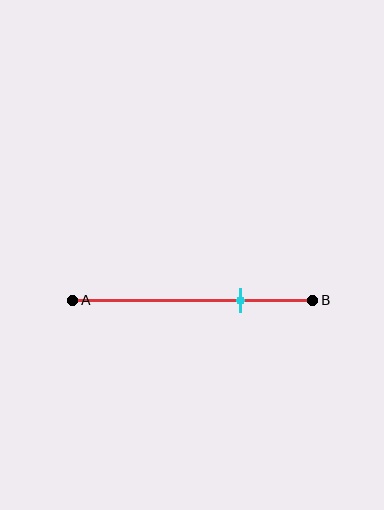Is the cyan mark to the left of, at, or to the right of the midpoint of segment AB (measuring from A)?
The cyan mark is to the right of the midpoint of segment AB.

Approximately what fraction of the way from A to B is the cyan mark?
The cyan mark is approximately 70% of the way from A to B.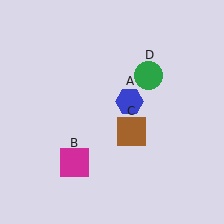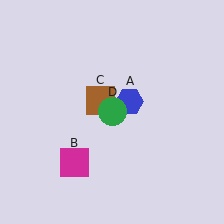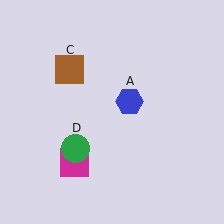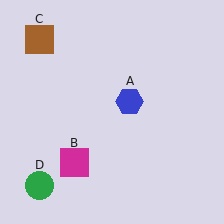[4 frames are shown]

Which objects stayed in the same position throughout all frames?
Blue hexagon (object A) and magenta square (object B) remained stationary.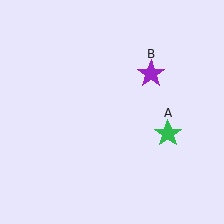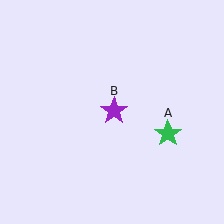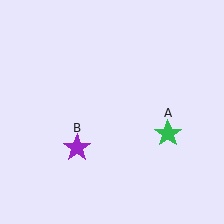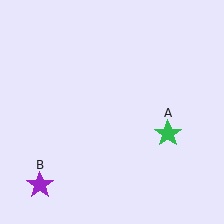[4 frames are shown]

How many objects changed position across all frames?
1 object changed position: purple star (object B).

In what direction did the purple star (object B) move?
The purple star (object B) moved down and to the left.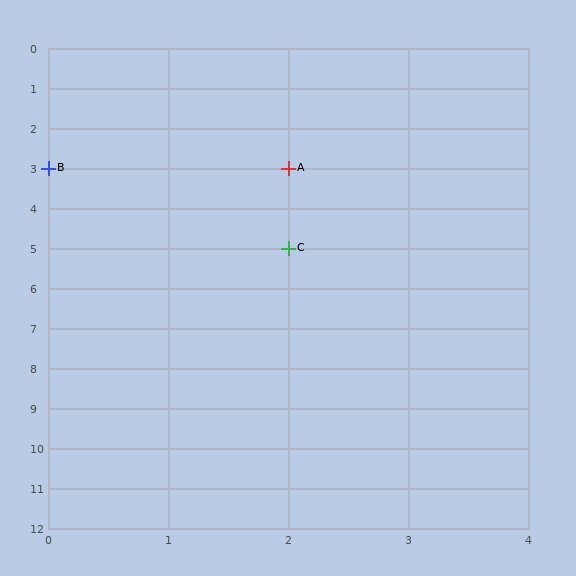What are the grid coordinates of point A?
Point A is at grid coordinates (2, 3).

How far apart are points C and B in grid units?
Points C and B are 2 columns and 2 rows apart (about 2.8 grid units diagonally).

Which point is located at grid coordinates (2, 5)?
Point C is at (2, 5).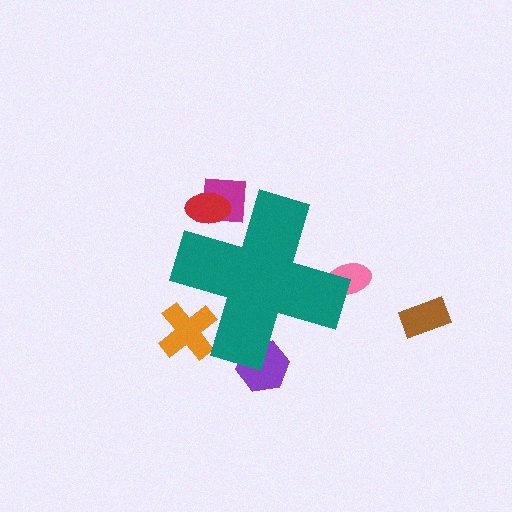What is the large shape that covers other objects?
A teal cross.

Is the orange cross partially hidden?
Yes, the orange cross is partially hidden behind the teal cross.